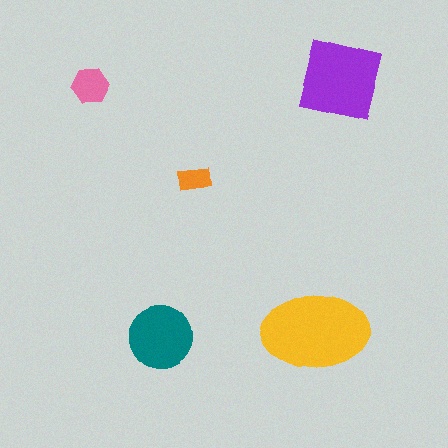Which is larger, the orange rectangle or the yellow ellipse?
The yellow ellipse.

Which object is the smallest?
The orange rectangle.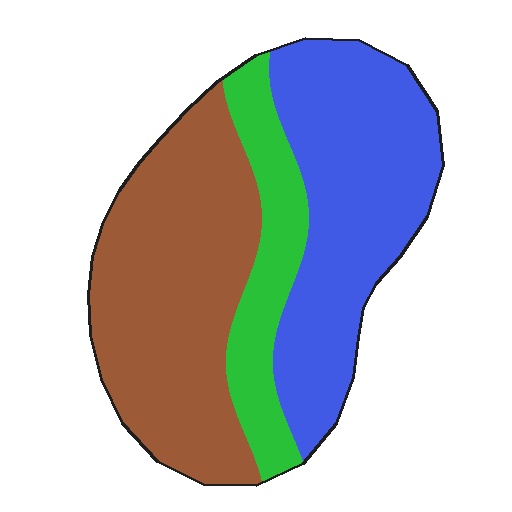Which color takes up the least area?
Green, at roughly 20%.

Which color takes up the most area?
Brown, at roughly 45%.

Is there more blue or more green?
Blue.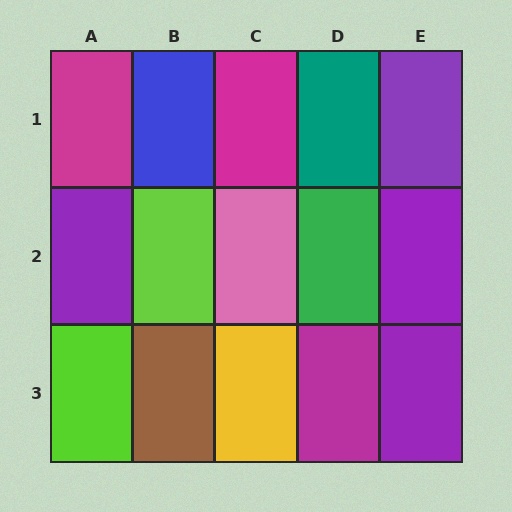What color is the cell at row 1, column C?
Magenta.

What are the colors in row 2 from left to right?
Purple, lime, pink, green, purple.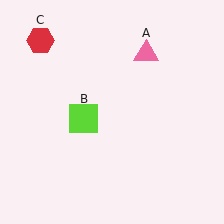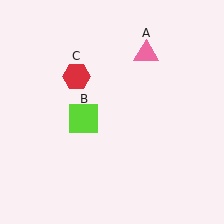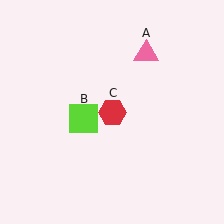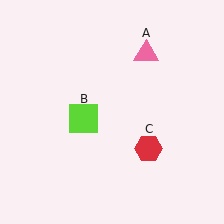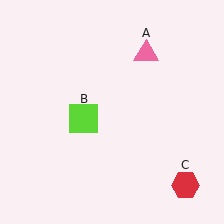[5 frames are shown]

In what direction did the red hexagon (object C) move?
The red hexagon (object C) moved down and to the right.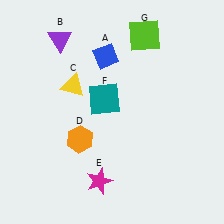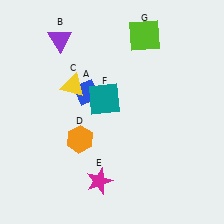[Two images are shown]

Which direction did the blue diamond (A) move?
The blue diamond (A) moved down.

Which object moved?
The blue diamond (A) moved down.